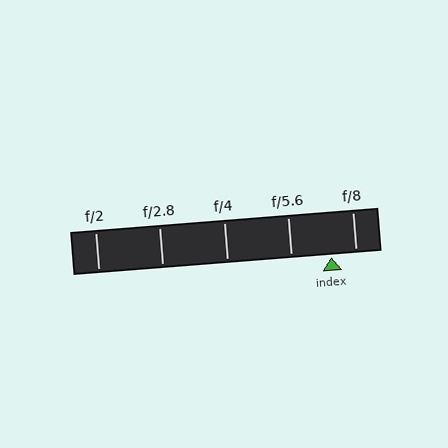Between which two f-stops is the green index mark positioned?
The index mark is between f/5.6 and f/8.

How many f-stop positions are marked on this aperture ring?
There are 5 f-stop positions marked.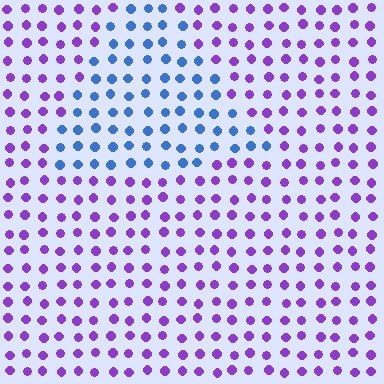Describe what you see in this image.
The image is filled with small purple elements in a uniform arrangement. A triangle-shaped region is visible where the elements are tinted to a slightly different hue, forming a subtle color boundary.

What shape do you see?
I see a triangle.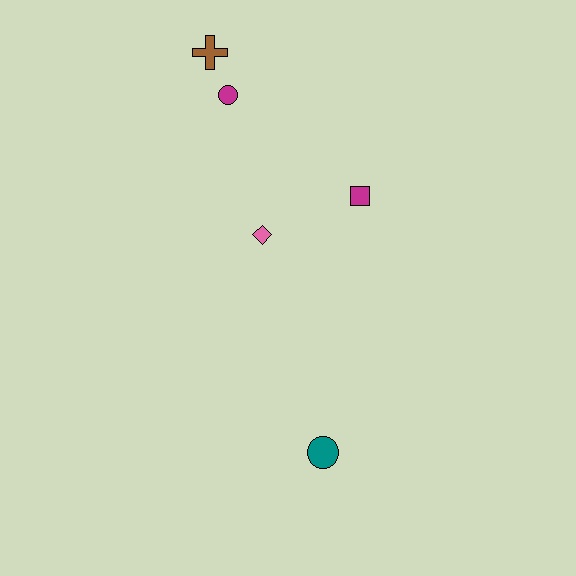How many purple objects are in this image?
There are no purple objects.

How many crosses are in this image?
There is 1 cross.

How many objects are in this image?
There are 5 objects.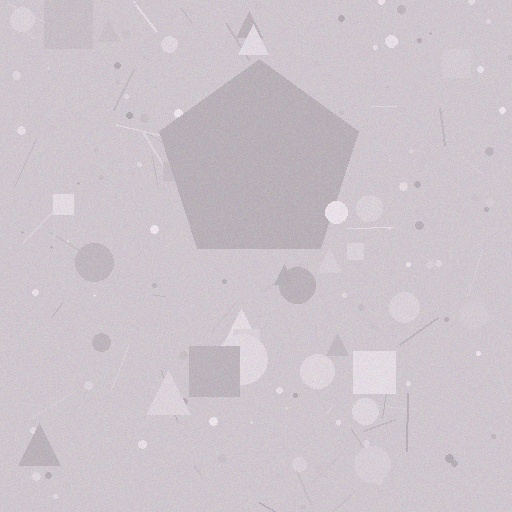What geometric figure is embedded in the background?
A pentagon is embedded in the background.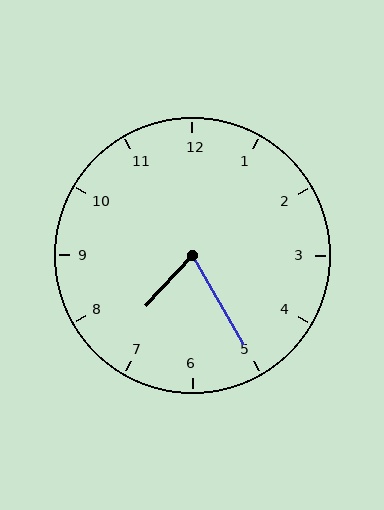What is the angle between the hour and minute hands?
Approximately 72 degrees.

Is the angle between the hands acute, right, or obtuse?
It is acute.